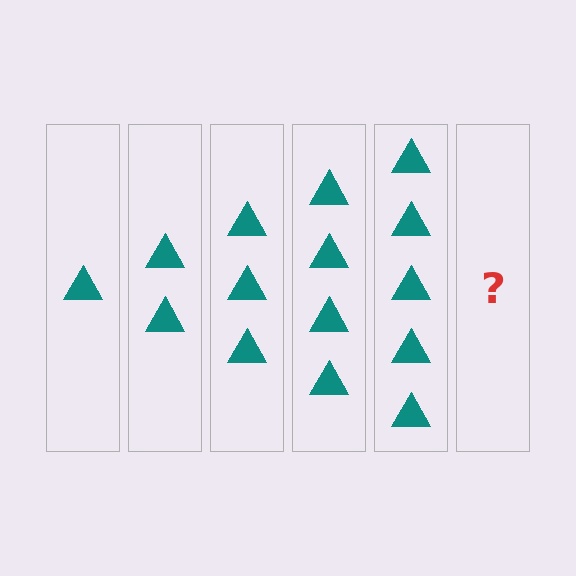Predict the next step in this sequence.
The next step is 6 triangles.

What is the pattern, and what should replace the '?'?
The pattern is that each step adds one more triangle. The '?' should be 6 triangles.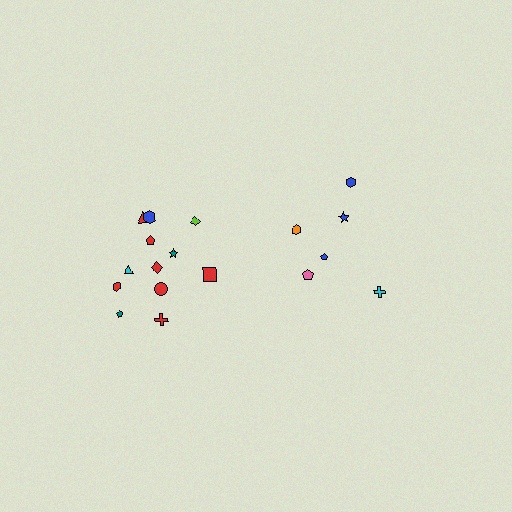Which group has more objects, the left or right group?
The left group.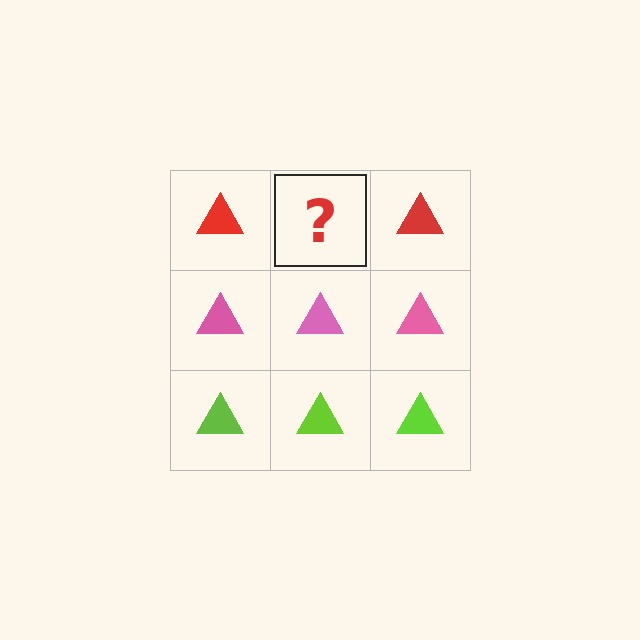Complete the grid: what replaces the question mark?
The question mark should be replaced with a red triangle.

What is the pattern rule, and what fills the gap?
The rule is that each row has a consistent color. The gap should be filled with a red triangle.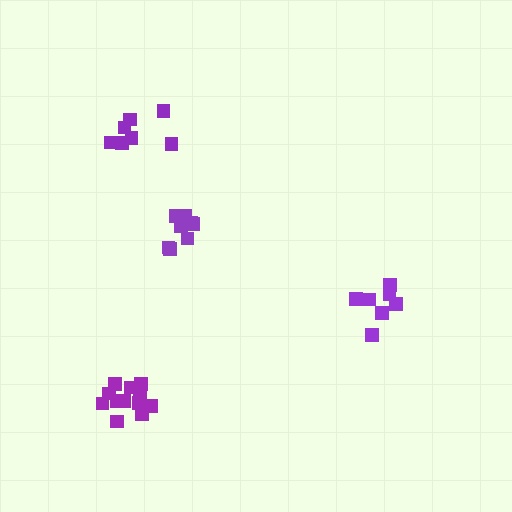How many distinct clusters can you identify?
There are 4 distinct clusters.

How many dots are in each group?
Group 1: 7 dots, Group 2: 8 dots, Group 3: 7 dots, Group 4: 12 dots (34 total).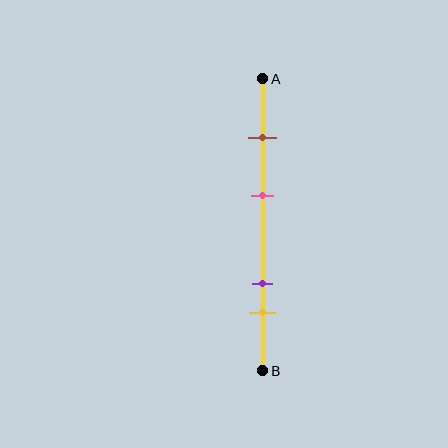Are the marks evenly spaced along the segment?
No, the marks are not evenly spaced.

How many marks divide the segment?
There are 4 marks dividing the segment.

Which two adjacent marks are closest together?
The purple and yellow marks are the closest adjacent pair.